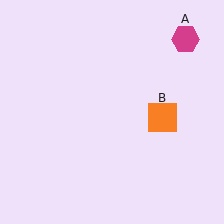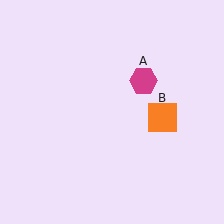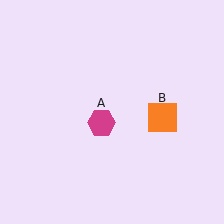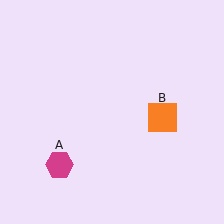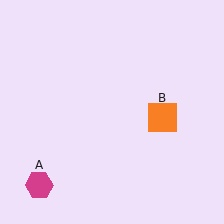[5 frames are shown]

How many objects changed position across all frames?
1 object changed position: magenta hexagon (object A).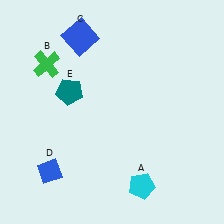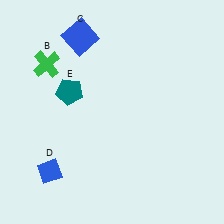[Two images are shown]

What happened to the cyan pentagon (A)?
The cyan pentagon (A) was removed in Image 2. It was in the bottom-right area of Image 1.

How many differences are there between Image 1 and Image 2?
There is 1 difference between the two images.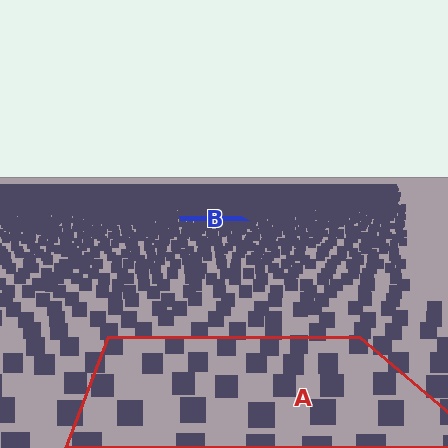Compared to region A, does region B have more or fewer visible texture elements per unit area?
Region B has more texture elements per unit area — they are packed more densely because it is farther away.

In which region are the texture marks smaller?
The texture marks are smaller in region B, because it is farther away.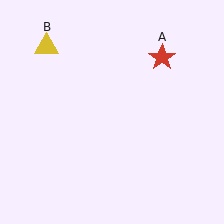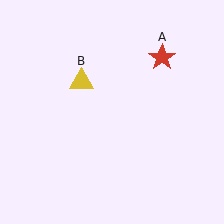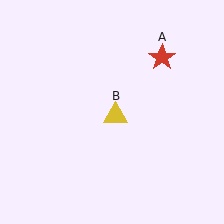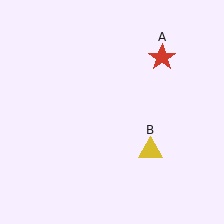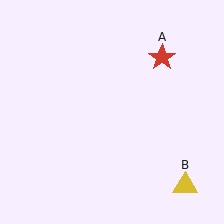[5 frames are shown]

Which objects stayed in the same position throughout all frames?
Red star (object A) remained stationary.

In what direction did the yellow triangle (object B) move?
The yellow triangle (object B) moved down and to the right.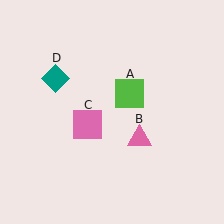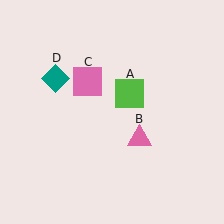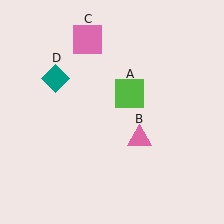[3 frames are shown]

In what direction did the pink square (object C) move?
The pink square (object C) moved up.